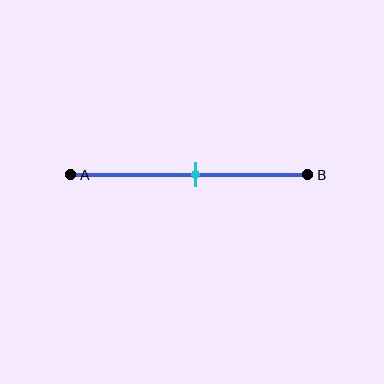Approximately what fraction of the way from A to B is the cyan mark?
The cyan mark is approximately 55% of the way from A to B.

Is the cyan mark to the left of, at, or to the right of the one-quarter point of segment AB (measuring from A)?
The cyan mark is to the right of the one-quarter point of segment AB.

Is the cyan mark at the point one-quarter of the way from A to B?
No, the mark is at about 55% from A, not at the 25% one-quarter point.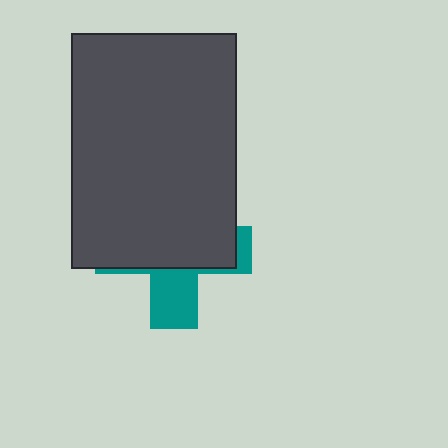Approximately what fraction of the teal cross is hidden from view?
Roughly 69% of the teal cross is hidden behind the dark gray rectangle.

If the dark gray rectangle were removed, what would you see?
You would see the complete teal cross.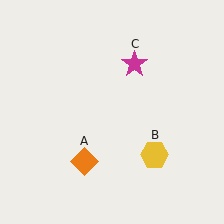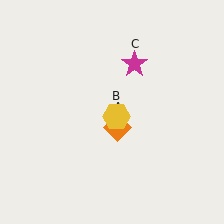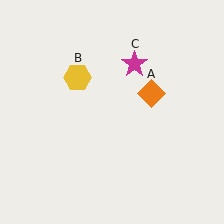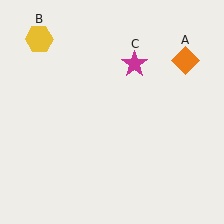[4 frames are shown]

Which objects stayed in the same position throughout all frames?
Magenta star (object C) remained stationary.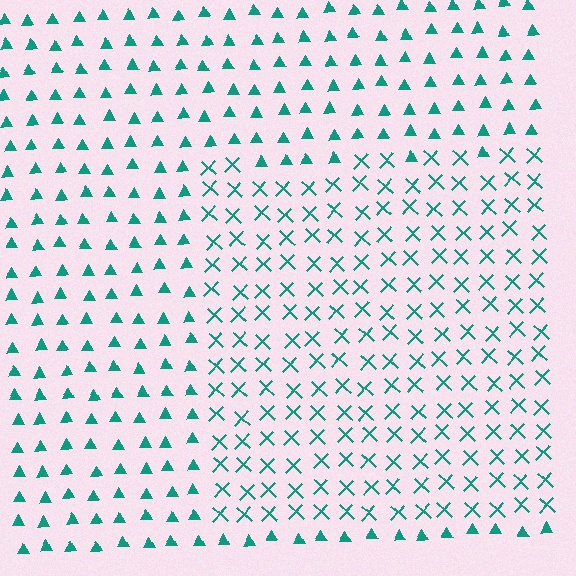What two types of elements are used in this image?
The image uses X marks inside the rectangle region and triangles outside it.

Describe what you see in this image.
The image is filled with small teal elements arranged in a uniform grid. A rectangle-shaped region contains X marks, while the surrounding area contains triangles. The boundary is defined purely by the change in element shape.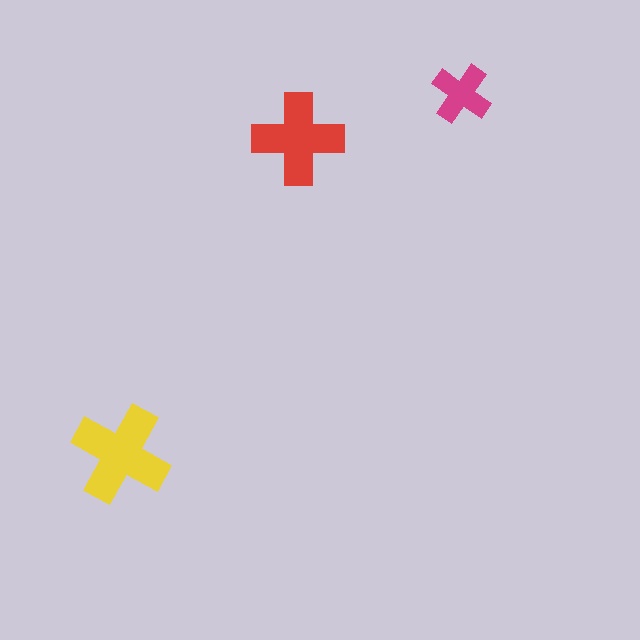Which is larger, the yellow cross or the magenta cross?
The yellow one.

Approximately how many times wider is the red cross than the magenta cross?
About 1.5 times wider.